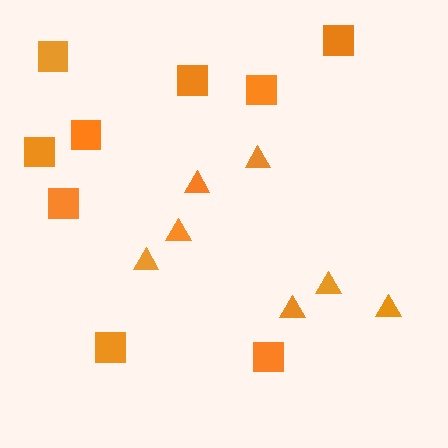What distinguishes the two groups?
There are 2 groups: one group of triangles (7) and one group of squares (9).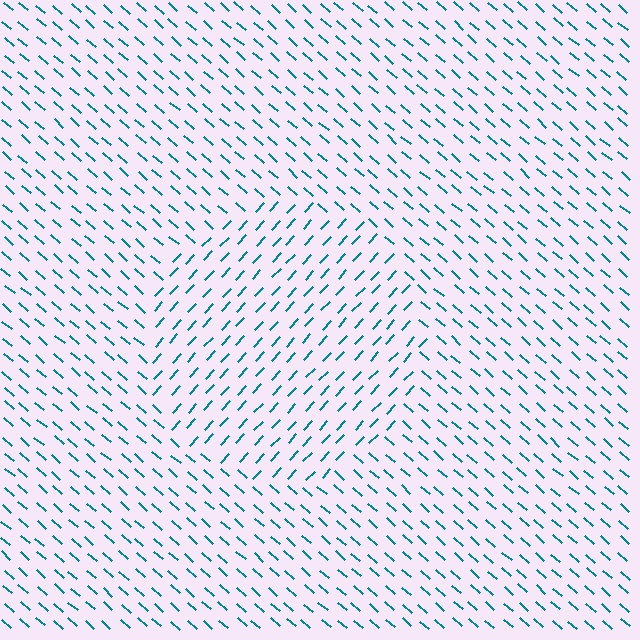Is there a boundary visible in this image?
Yes, there is a texture boundary formed by a change in line orientation.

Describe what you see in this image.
The image is filled with small teal line segments. A circle region in the image has lines oriented differently from the surrounding lines, creating a visible texture boundary.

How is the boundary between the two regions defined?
The boundary is defined purely by a change in line orientation (approximately 88 degrees difference). All lines are the same color and thickness.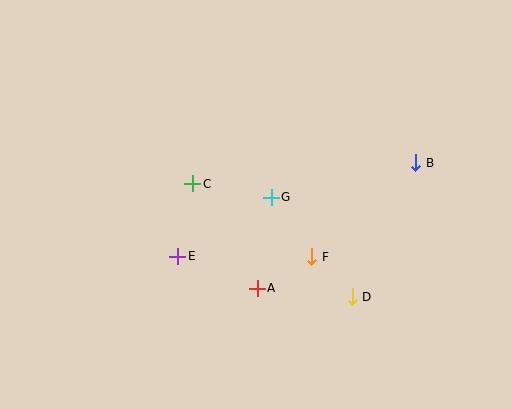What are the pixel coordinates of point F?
Point F is at (312, 257).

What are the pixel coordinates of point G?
Point G is at (271, 197).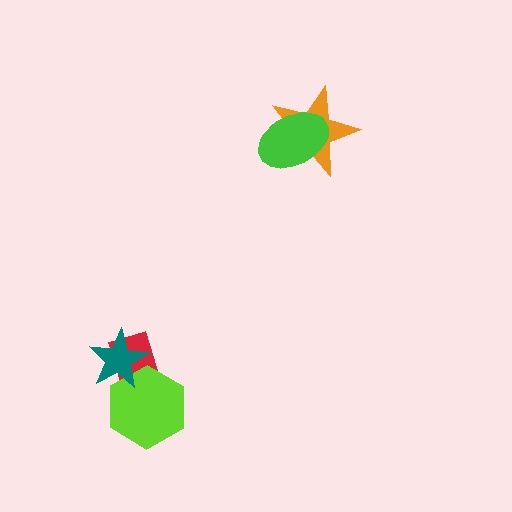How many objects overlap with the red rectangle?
2 objects overlap with the red rectangle.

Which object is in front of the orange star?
The green ellipse is in front of the orange star.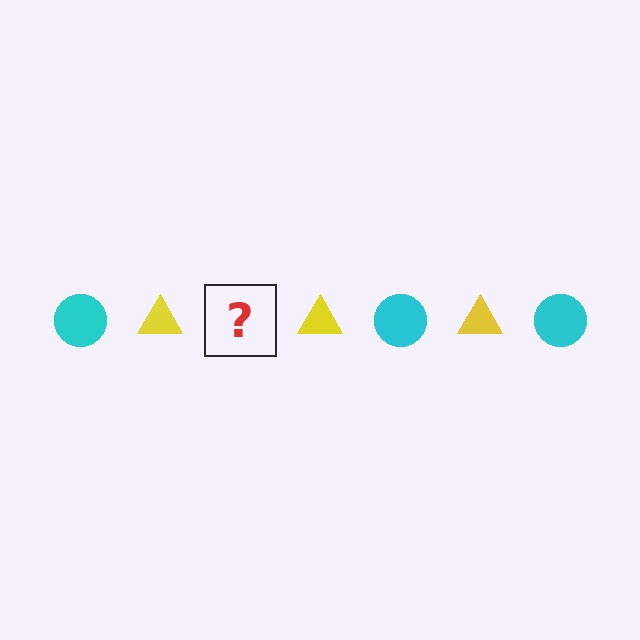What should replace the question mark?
The question mark should be replaced with a cyan circle.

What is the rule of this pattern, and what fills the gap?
The rule is that the pattern alternates between cyan circle and yellow triangle. The gap should be filled with a cyan circle.